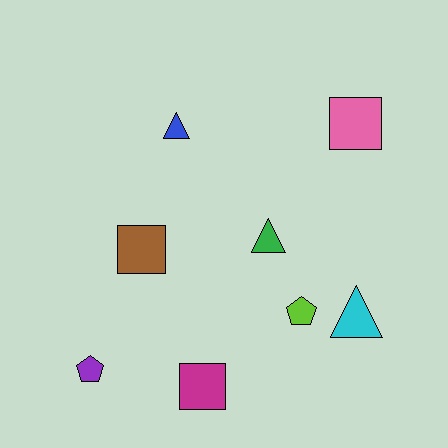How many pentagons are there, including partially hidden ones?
There are 2 pentagons.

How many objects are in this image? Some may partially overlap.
There are 8 objects.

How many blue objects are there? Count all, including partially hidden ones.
There is 1 blue object.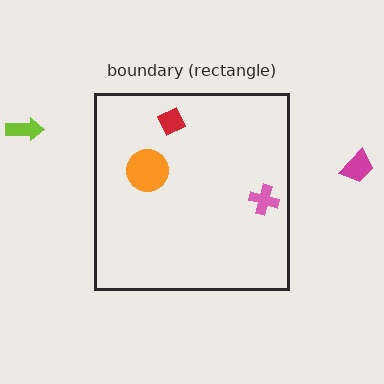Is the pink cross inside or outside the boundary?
Inside.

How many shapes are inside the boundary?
3 inside, 2 outside.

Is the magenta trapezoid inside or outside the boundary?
Outside.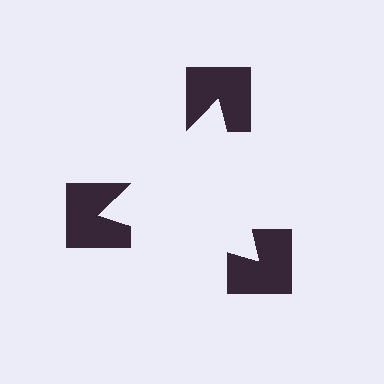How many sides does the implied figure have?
3 sides.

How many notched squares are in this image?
There are 3 — one at each vertex of the illusory triangle.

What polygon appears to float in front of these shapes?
An illusory triangle — its edges are inferred from the aligned wedge cuts in the notched squares, not physically drawn.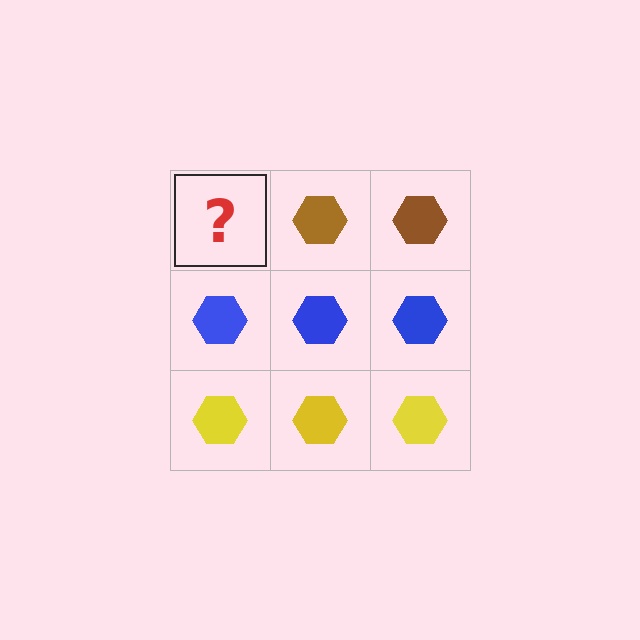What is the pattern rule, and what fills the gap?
The rule is that each row has a consistent color. The gap should be filled with a brown hexagon.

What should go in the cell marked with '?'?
The missing cell should contain a brown hexagon.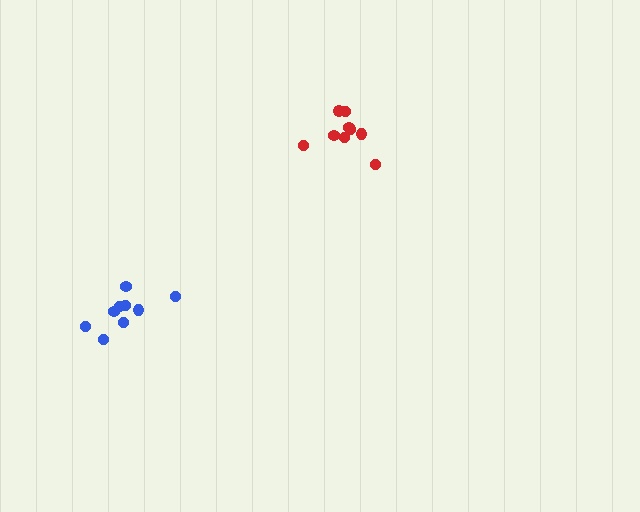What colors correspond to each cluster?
The clusters are colored: red, blue.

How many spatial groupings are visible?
There are 2 spatial groupings.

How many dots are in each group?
Group 1: 9 dots, Group 2: 9 dots (18 total).